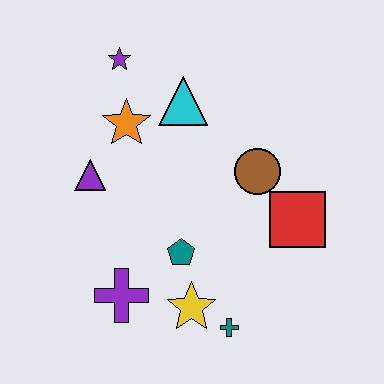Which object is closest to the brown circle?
The red square is closest to the brown circle.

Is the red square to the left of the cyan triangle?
No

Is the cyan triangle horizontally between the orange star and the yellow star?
Yes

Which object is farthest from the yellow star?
The purple star is farthest from the yellow star.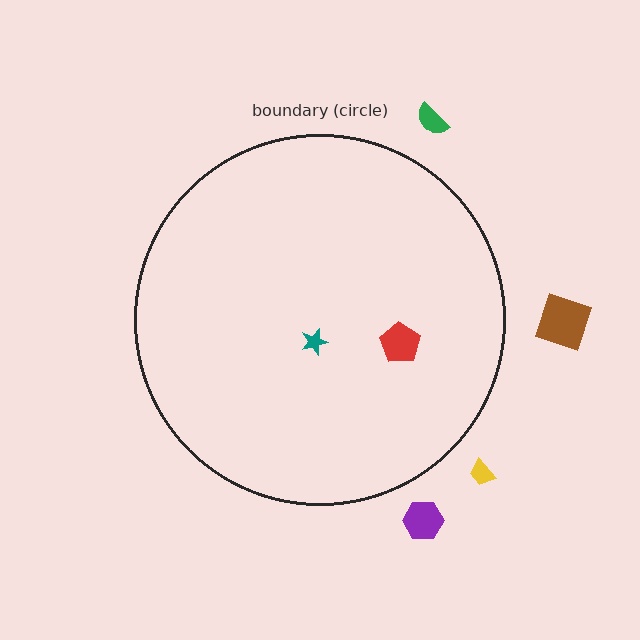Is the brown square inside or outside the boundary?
Outside.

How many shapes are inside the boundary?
2 inside, 4 outside.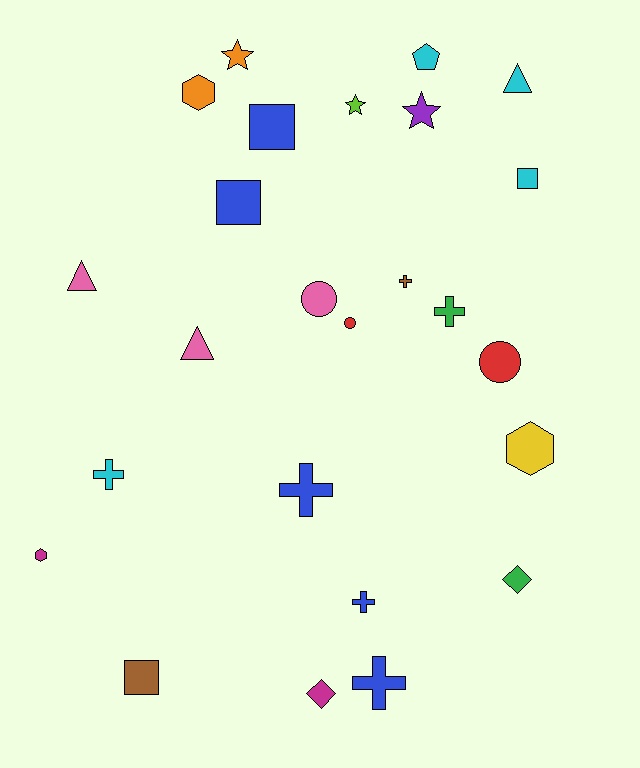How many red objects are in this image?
There are 2 red objects.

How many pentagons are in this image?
There is 1 pentagon.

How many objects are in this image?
There are 25 objects.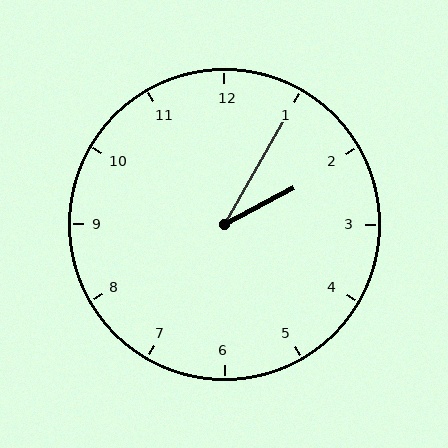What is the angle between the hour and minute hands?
Approximately 32 degrees.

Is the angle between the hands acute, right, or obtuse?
It is acute.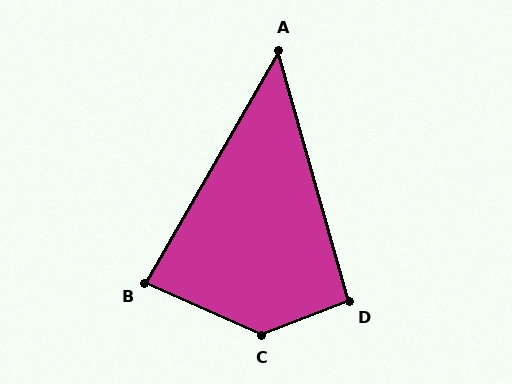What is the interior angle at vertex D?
Approximately 96 degrees (obtuse).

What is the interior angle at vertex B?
Approximately 84 degrees (acute).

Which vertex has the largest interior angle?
C, at approximately 134 degrees.